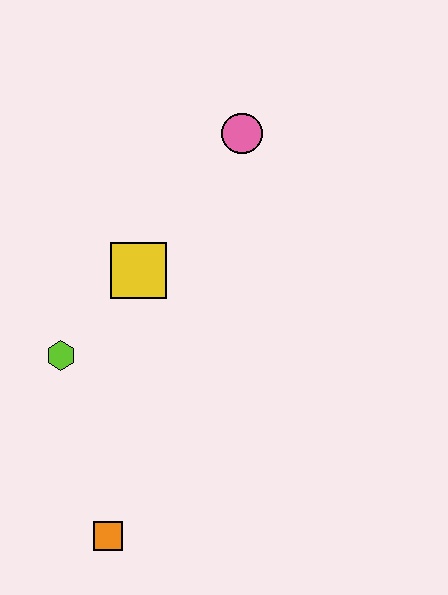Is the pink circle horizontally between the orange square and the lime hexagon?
No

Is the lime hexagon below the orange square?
No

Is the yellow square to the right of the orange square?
Yes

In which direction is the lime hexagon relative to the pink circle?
The lime hexagon is below the pink circle.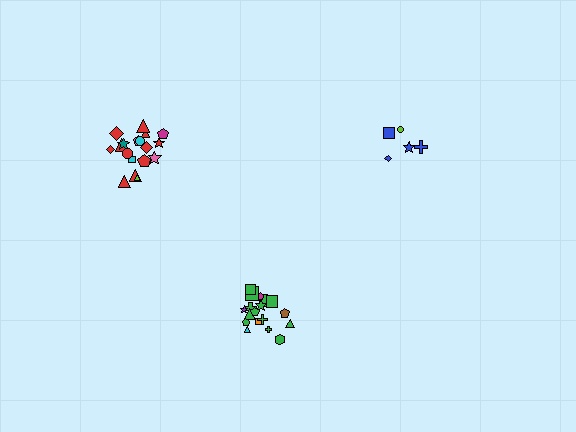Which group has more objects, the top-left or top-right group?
The top-left group.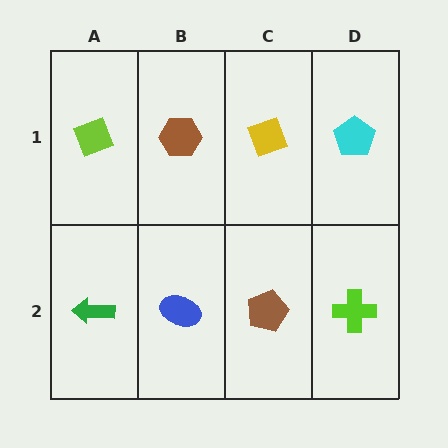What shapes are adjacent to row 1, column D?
A lime cross (row 2, column D), a yellow diamond (row 1, column C).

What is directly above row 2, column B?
A brown hexagon.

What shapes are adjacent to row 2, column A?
A lime diamond (row 1, column A), a blue ellipse (row 2, column B).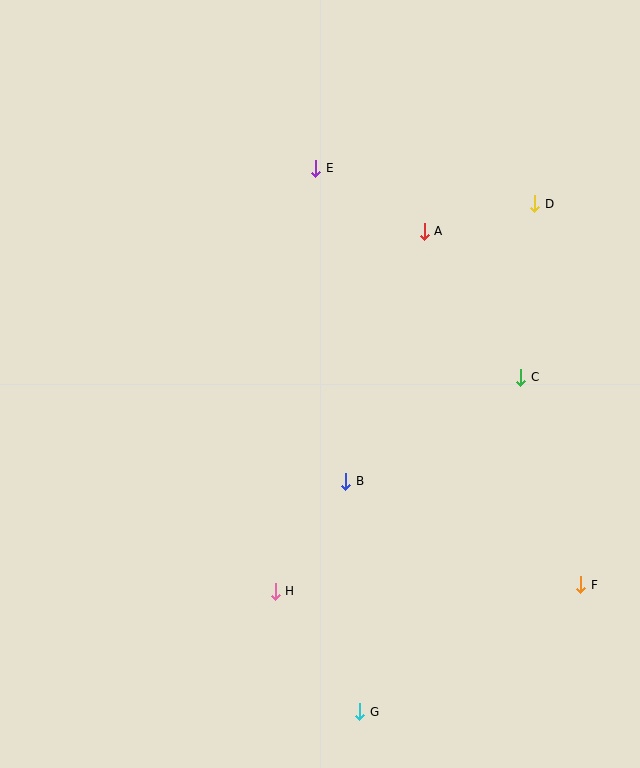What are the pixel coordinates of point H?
Point H is at (275, 591).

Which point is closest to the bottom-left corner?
Point H is closest to the bottom-left corner.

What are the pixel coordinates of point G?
Point G is at (360, 712).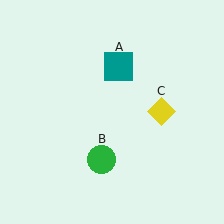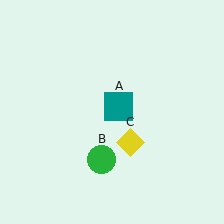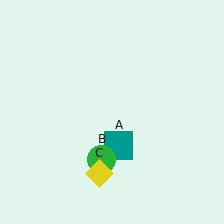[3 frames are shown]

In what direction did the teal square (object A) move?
The teal square (object A) moved down.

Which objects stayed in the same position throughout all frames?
Green circle (object B) remained stationary.